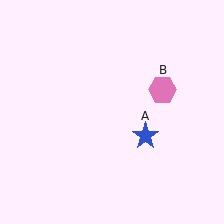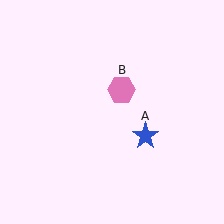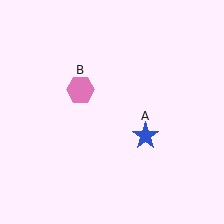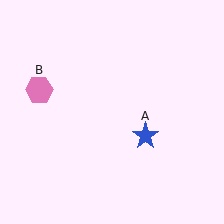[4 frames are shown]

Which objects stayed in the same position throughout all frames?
Blue star (object A) remained stationary.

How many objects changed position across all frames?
1 object changed position: pink hexagon (object B).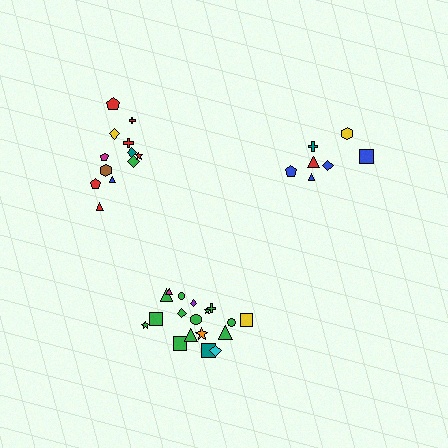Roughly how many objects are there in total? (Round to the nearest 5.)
Roughly 35 objects in total.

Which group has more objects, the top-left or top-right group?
The top-left group.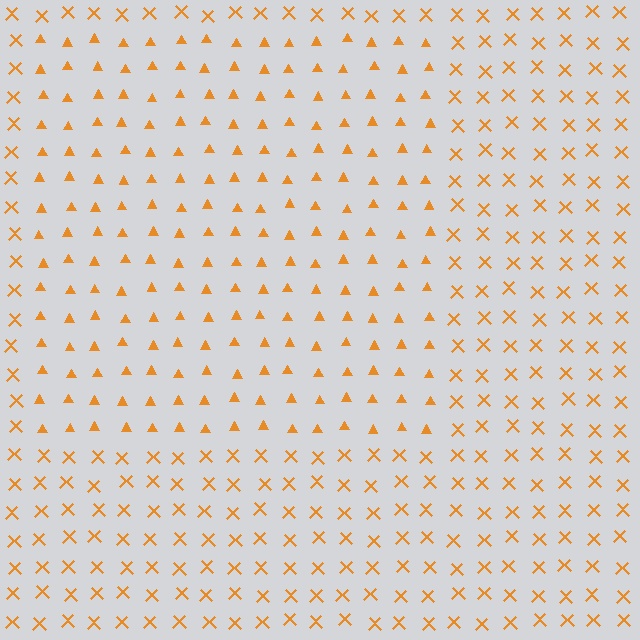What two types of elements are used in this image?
The image uses triangles inside the rectangle region and X marks outside it.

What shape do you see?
I see a rectangle.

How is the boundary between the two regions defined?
The boundary is defined by a change in element shape: triangles inside vs. X marks outside. All elements share the same color and spacing.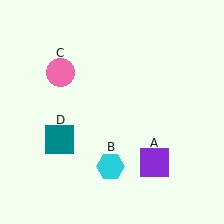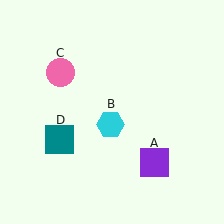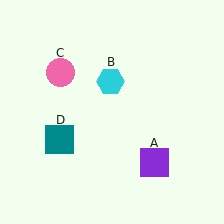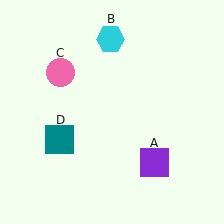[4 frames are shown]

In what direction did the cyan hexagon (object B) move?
The cyan hexagon (object B) moved up.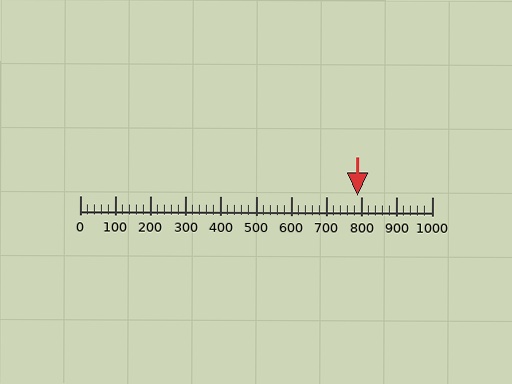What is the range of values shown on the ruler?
The ruler shows values from 0 to 1000.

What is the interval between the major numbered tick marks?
The major tick marks are spaced 100 units apart.